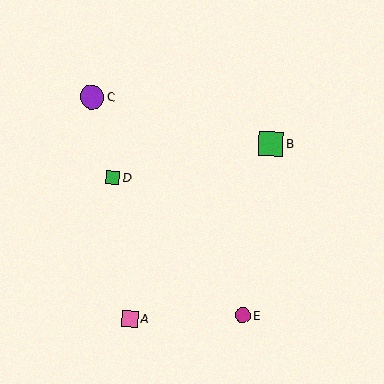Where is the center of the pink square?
The center of the pink square is at (130, 319).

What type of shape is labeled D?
Shape D is a green square.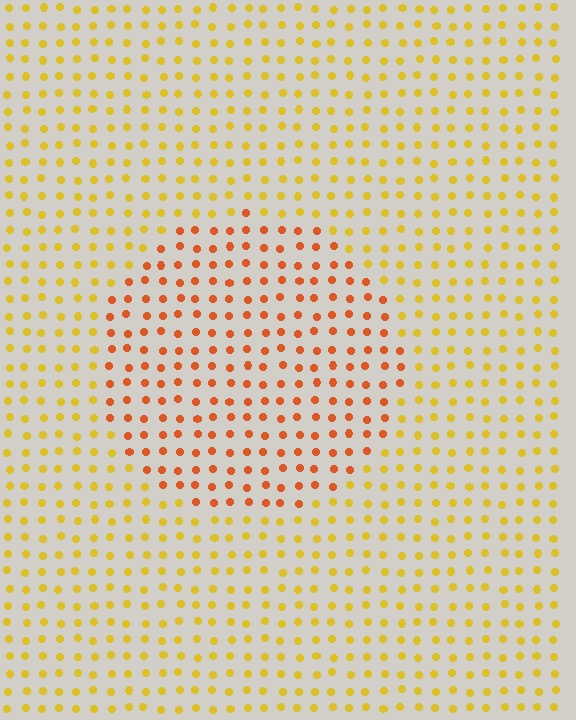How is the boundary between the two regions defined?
The boundary is defined purely by a slight shift in hue (about 35 degrees). Spacing, size, and orientation are identical on both sides.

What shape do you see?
I see a circle.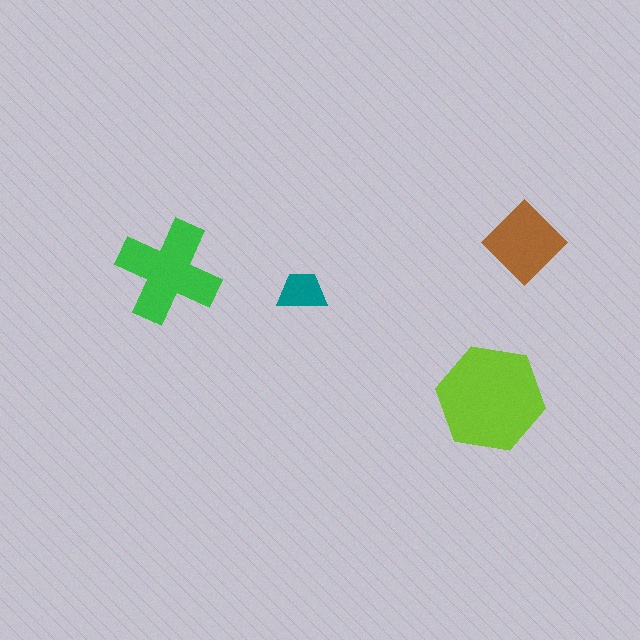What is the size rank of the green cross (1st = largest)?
2nd.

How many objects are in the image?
There are 4 objects in the image.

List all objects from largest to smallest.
The lime hexagon, the green cross, the brown diamond, the teal trapezoid.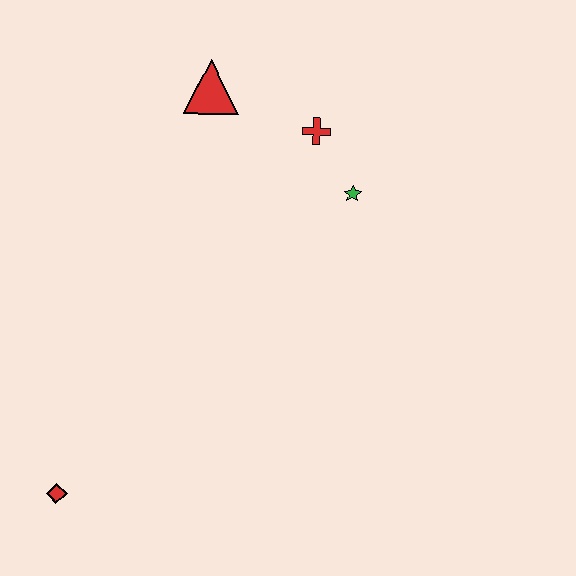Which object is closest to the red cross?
The green star is closest to the red cross.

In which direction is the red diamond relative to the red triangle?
The red diamond is below the red triangle.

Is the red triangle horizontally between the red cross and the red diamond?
Yes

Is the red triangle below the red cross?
No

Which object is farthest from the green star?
The red diamond is farthest from the green star.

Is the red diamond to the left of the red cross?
Yes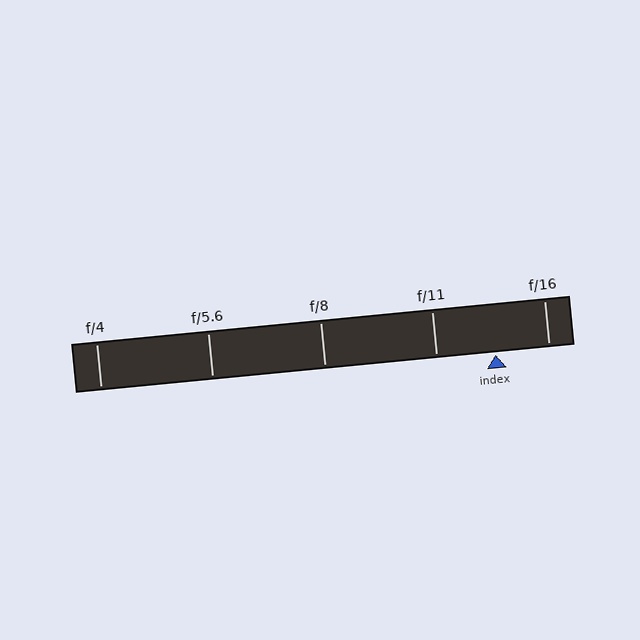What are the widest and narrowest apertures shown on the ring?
The widest aperture shown is f/4 and the narrowest is f/16.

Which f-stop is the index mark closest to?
The index mark is closest to f/16.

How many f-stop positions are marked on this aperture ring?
There are 5 f-stop positions marked.